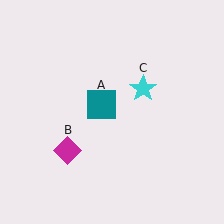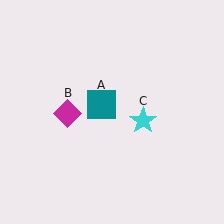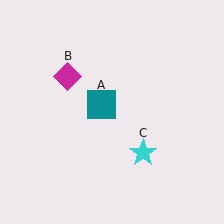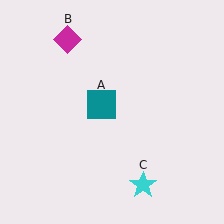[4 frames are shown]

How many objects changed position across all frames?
2 objects changed position: magenta diamond (object B), cyan star (object C).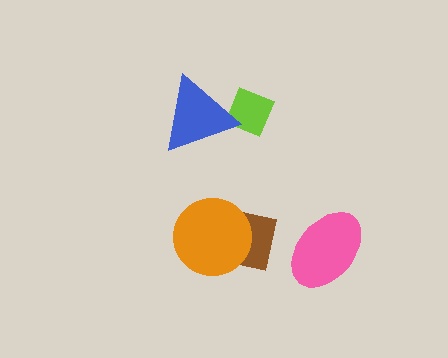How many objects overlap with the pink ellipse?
0 objects overlap with the pink ellipse.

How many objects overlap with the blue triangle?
1 object overlaps with the blue triangle.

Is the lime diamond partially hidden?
Yes, it is partially covered by another shape.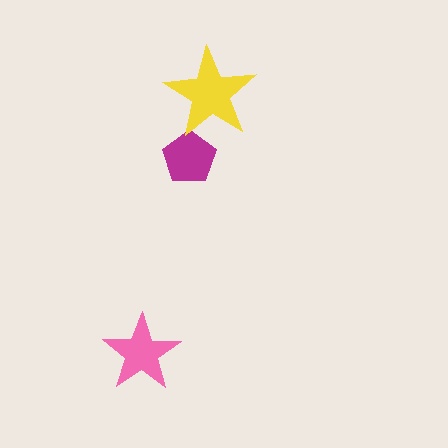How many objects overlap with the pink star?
0 objects overlap with the pink star.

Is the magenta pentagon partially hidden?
Yes, it is partially covered by another shape.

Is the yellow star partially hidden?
No, no other shape covers it.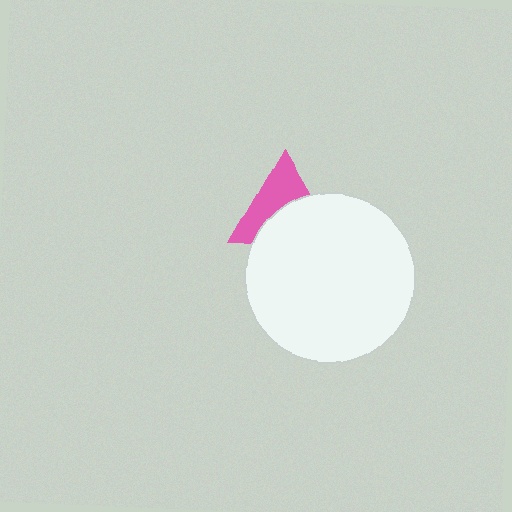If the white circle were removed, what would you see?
You would see the complete pink triangle.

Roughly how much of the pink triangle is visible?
About half of it is visible (roughly 50%).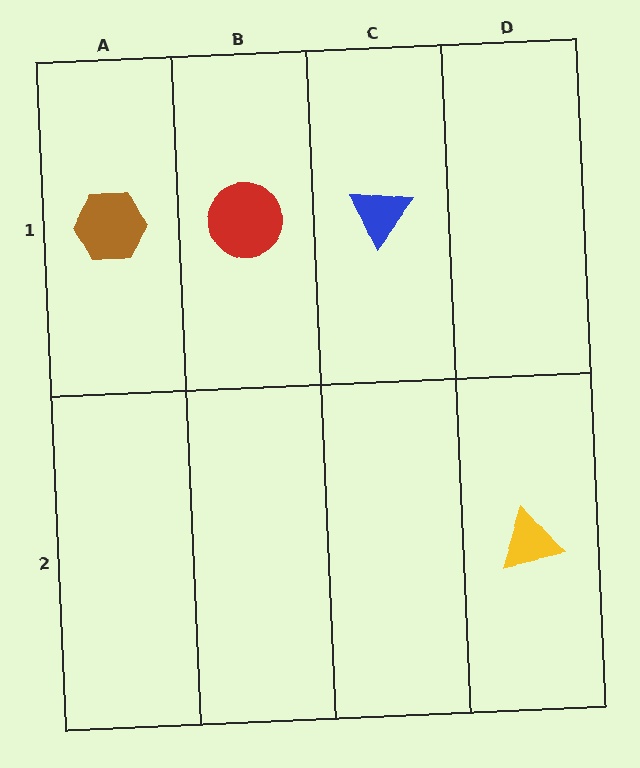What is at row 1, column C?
A blue triangle.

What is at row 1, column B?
A red circle.